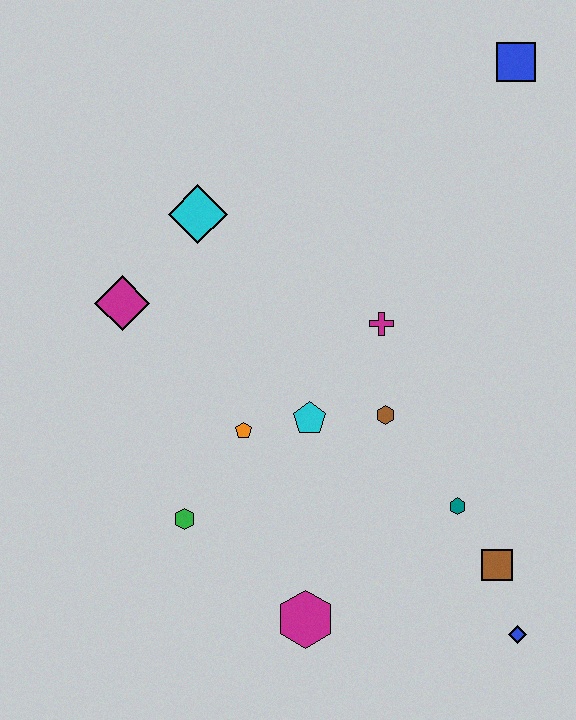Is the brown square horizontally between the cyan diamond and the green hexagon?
No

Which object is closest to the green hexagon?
The orange pentagon is closest to the green hexagon.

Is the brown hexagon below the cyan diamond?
Yes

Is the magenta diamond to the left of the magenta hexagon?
Yes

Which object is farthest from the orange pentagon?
The blue square is farthest from the orange pentagon.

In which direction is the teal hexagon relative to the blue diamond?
The teal hexagon is above the blue diamond.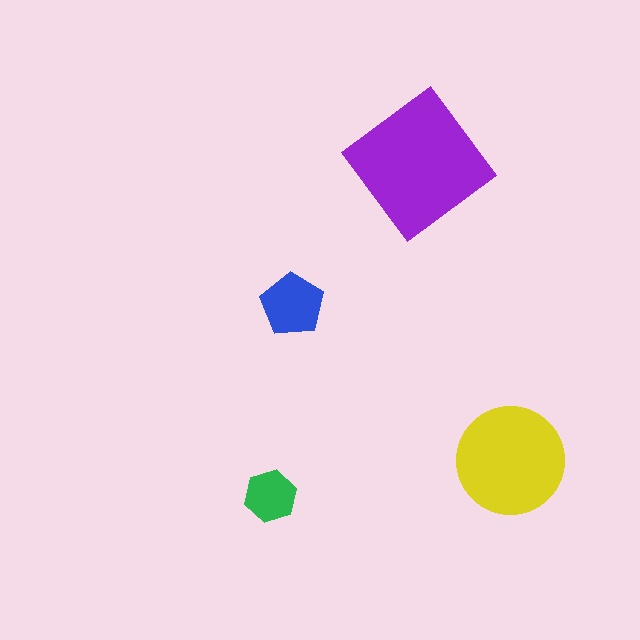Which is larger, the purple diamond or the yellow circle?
The purple diamond.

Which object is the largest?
The purple diamond.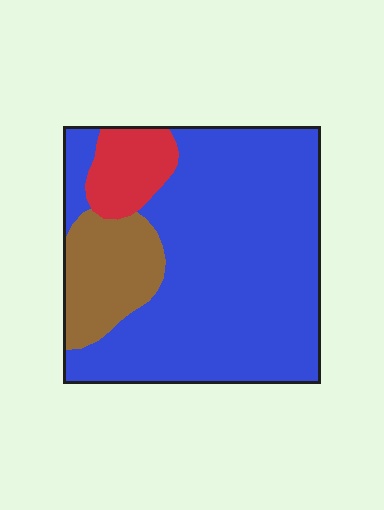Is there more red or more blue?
Blue.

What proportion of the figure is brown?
Brown takes up about one sixth (1/6) of the figure.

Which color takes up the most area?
Blue, at roughly 75%.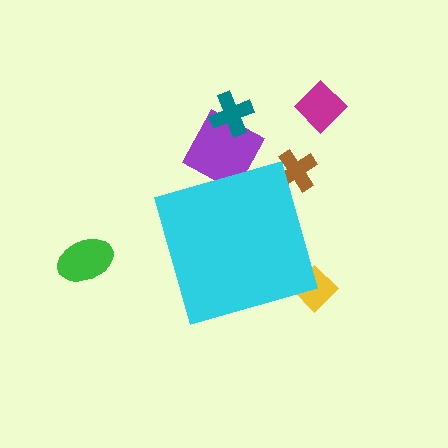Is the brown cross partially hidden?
Yes, the brown cross is partially hidden behind the cyan diamond.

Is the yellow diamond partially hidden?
Yes, the yellow diamond is partially hidden behind the cyan diamond.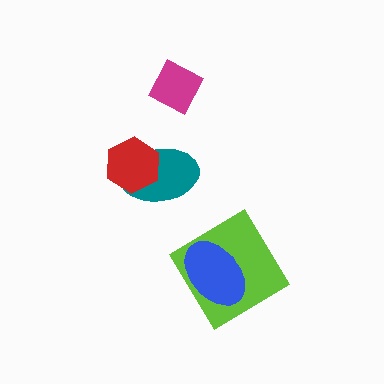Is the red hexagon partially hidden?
No, no other shape covers it.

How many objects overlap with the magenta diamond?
0 objects overlap with the magenta diamond.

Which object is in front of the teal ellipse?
The red hexagon is in front of the teal ellipse.